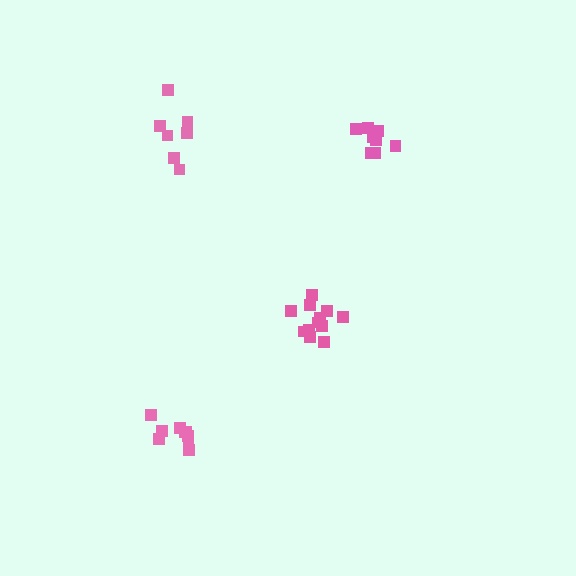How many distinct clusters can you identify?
There are 4 distinct clusters.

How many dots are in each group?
Group 1: 7 dots, Group 2: 12 dots, Group 3: 9 dots, Group 4: 8 dots (36 total).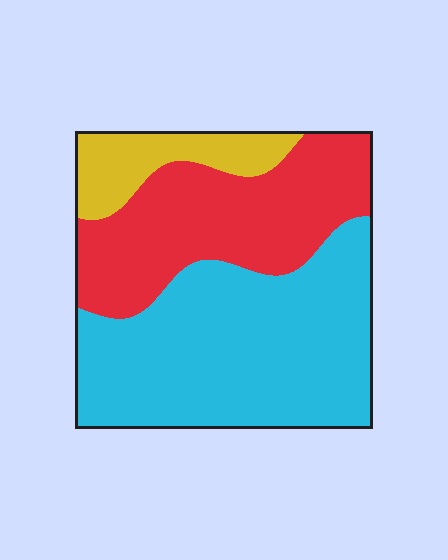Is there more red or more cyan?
Cyan.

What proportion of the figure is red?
Red covers 35% of the figure.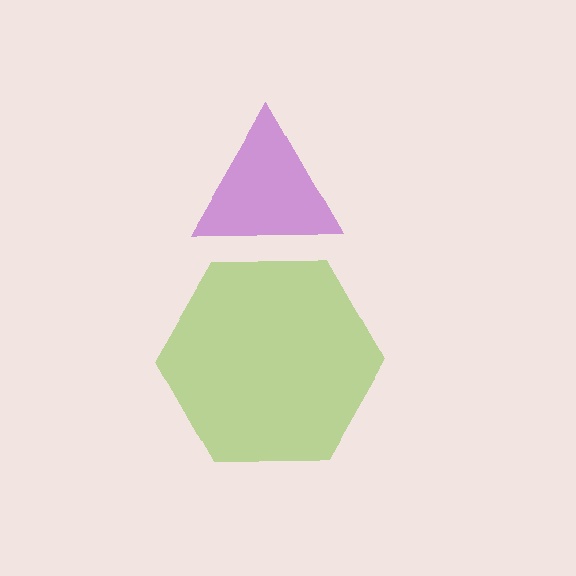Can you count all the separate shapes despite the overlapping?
Yes, there are 2 separate shapes.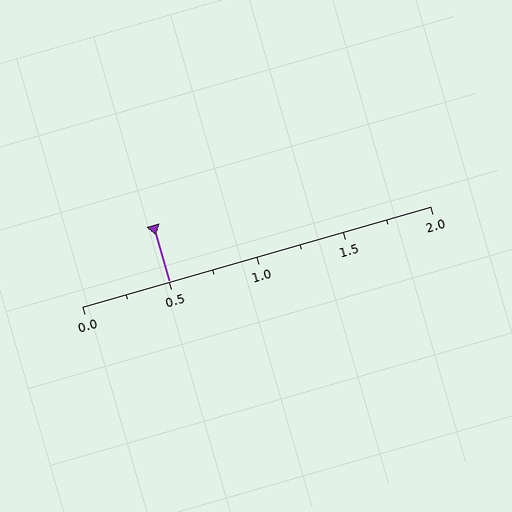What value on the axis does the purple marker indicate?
The marker indicates approximately 0.5.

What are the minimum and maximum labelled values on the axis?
The axis runs from 0.0 to 2.0.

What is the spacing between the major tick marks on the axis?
The major ticks are spaced 0.5 apart.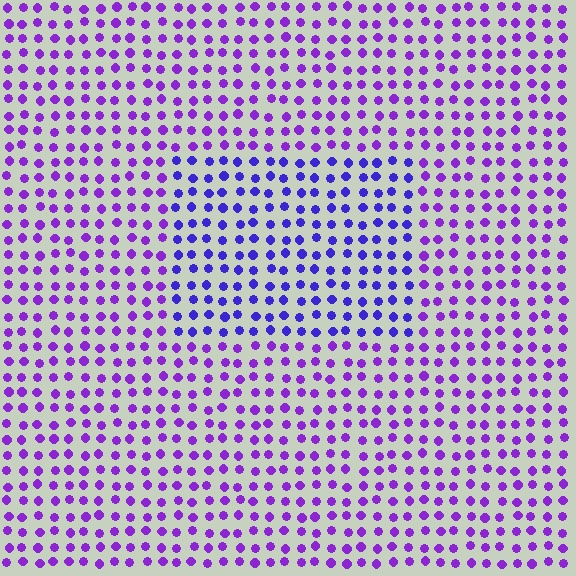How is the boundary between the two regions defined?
The boundary is defined purely by a slight shift in hue (about 28 degrees). Spacing, size, and orientation are identical on both sides.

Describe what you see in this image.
The image is filled with small purple elements in a uniform arrangement. A rectangle-shaped region is visible where the elements are tinted to a slightly different hue, forming a subtle color boundary.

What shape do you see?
I see a rectangle.